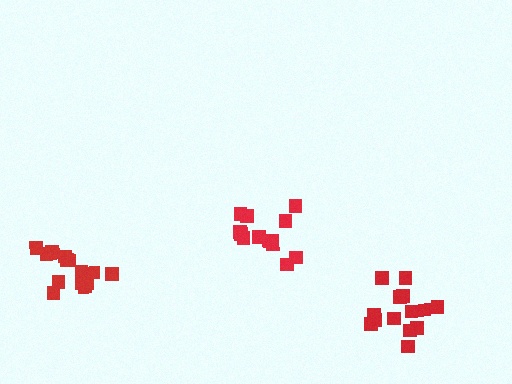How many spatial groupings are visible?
There are 3 spatial groupings.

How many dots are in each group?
Group 1: 13 dots, Group 2: 15 dots, Group 3: 14 dots (42 total).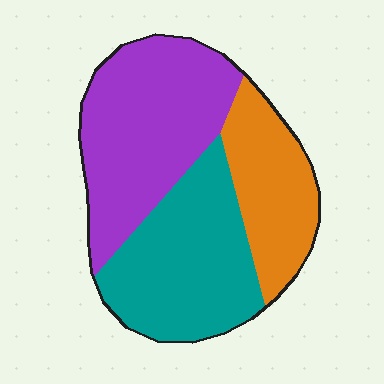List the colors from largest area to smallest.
From largest to smallest: purple, teal, orange.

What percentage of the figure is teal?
Teal covers roughly 35% of the figure.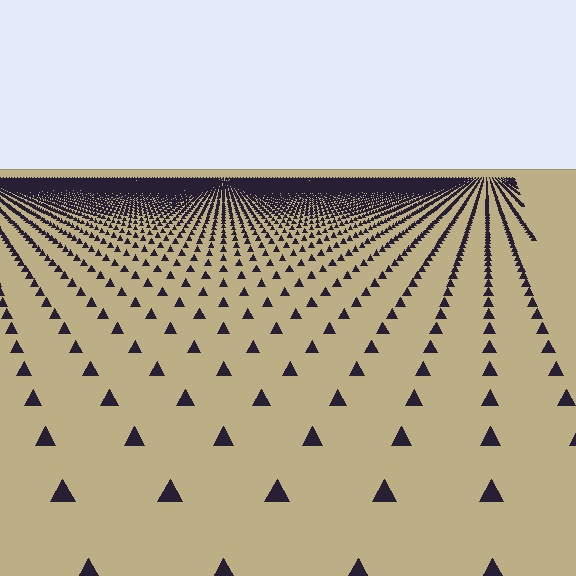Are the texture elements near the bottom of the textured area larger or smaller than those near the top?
Larger. Near the bottom, elements are closer to the viewer and appear at a bigger on-screen size.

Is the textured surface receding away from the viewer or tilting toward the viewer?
The surface is receding away from the viewer. Texture elements get smaller and denser toward the top.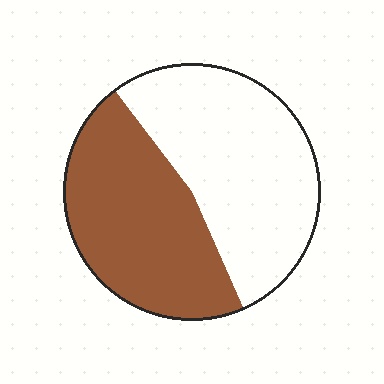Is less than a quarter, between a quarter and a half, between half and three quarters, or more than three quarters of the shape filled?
Between a quarter and a half.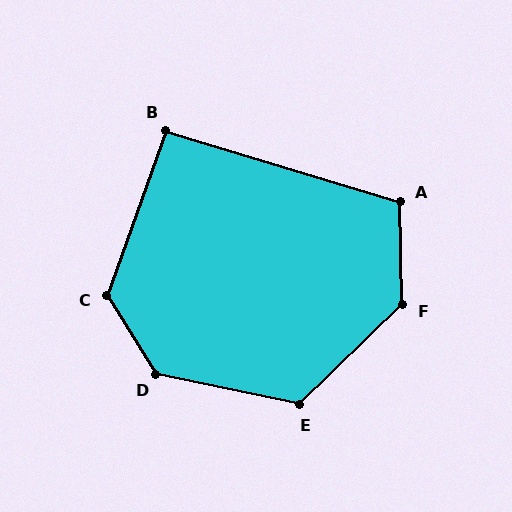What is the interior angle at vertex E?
Approximately 124 degrees (obtuse).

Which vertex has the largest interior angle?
D, at approximately 134 degrees.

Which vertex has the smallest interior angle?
B, at approximately 93 degrees.